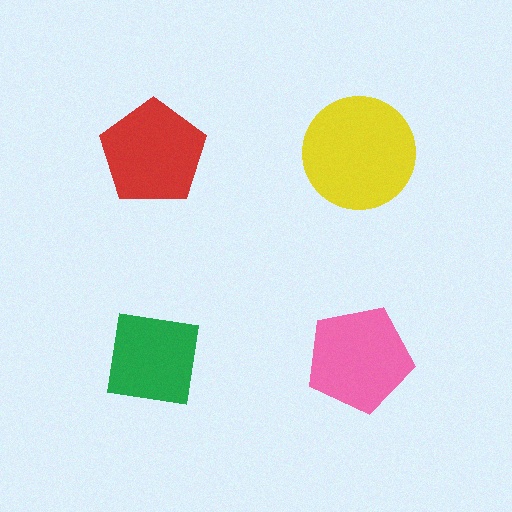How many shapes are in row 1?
2 shapes.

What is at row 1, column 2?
A yellow circle.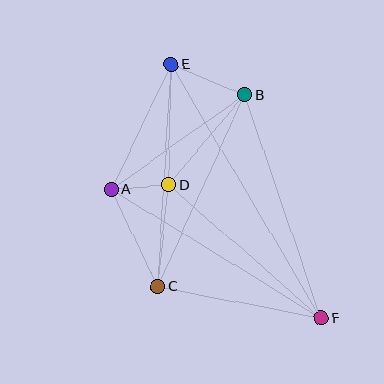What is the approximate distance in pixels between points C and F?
The distance between C and F is approximately 167 pixels.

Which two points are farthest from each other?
Points E and F are farthest from each other.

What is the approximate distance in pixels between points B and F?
The distance between B and F is approximately 236 pixels.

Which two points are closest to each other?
Points A and D are closest to each other.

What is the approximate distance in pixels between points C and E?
The distance between C and E is approximately 223 pixels.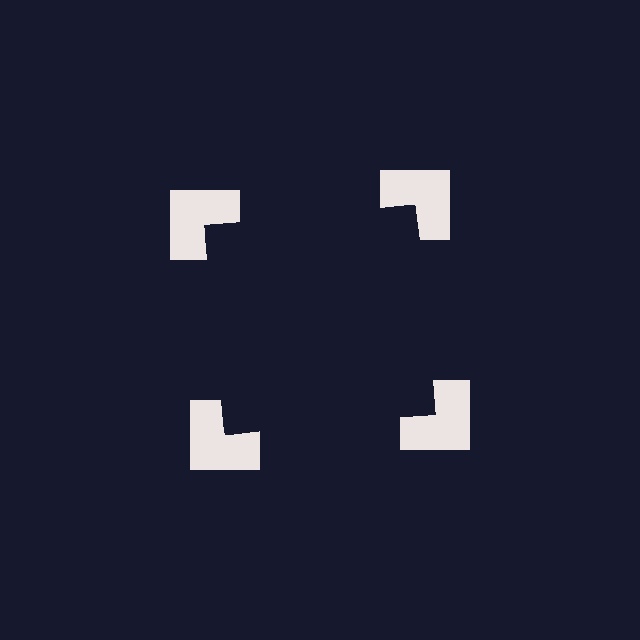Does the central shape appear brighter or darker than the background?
It typically appears slightly darker than the background, even though no actual brightness change is drawn.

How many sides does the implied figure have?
4 sides.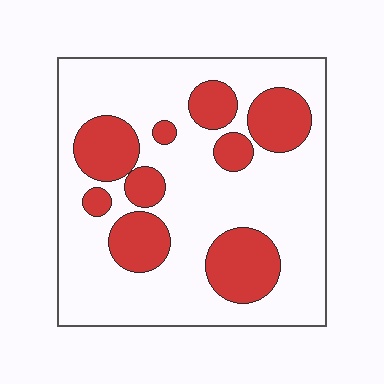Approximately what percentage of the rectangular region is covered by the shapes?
Approximately 30%.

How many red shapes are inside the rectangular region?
9.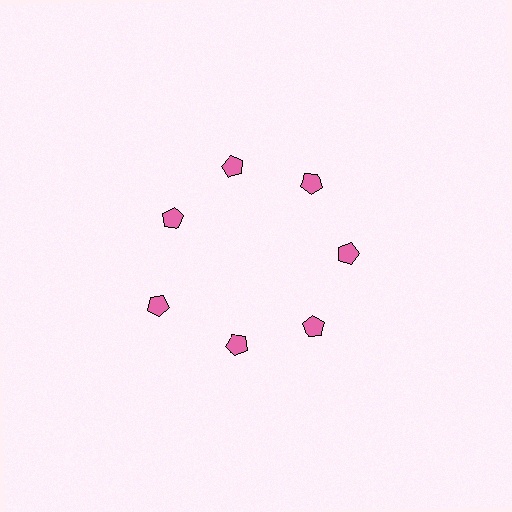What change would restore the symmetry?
The symmetry would be restored by moving it inward, back onto the ring so that all 7 pentagons sit at equal angles and equal distance from the center.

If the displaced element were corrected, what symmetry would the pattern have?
It would have 7-fold rotational symmetry — the pattern would map onto itself every 51 degrees.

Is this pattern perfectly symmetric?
No. The 7 pink pentagons are arranged in a ring, but one element near the 8 o'clock position is pushed outward from the center, breaking the 7-fold rotational symmetry.